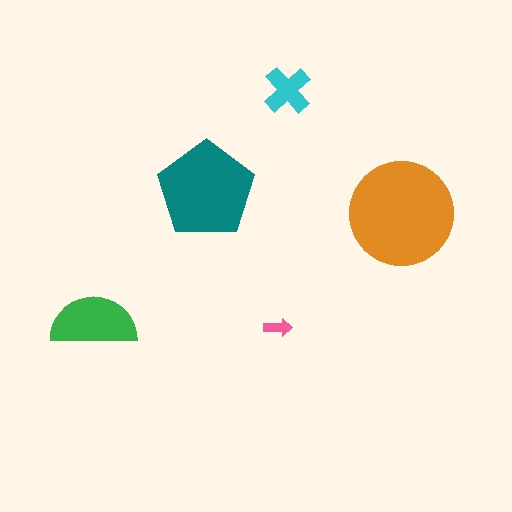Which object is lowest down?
The pink arrow is bottommost.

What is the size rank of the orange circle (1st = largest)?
1st.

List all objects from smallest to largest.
The pink arrow, the cyan cross, the green semicircle, the teal pentagon, the orange circle.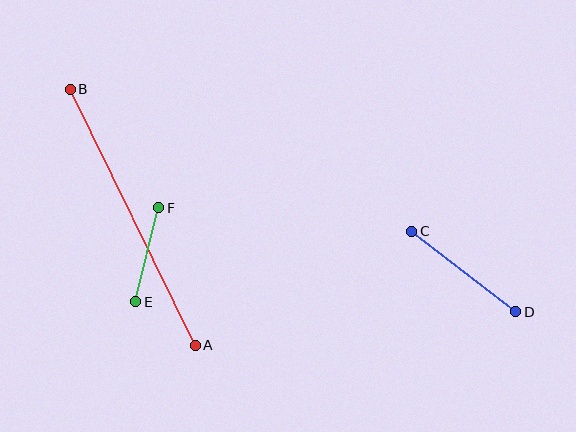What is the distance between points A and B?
The distance is approximately 285 pixels.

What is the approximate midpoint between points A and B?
The midpoint is at approximately (133, 217) pixels.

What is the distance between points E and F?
The distance is approximately 97 pixels.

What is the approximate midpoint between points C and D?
The midpoint is at approximately (464, 271) pixels.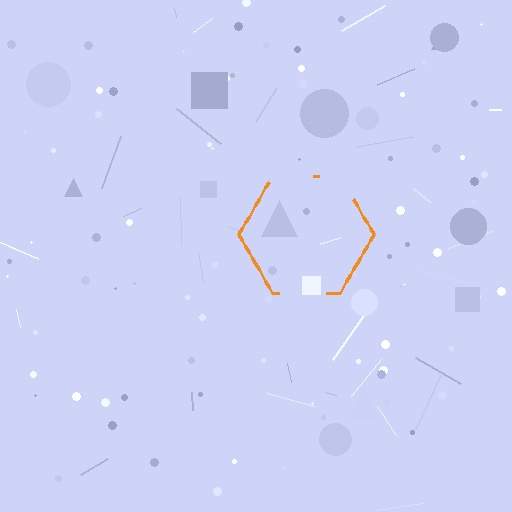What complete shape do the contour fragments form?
The contour fragments form a hexagon.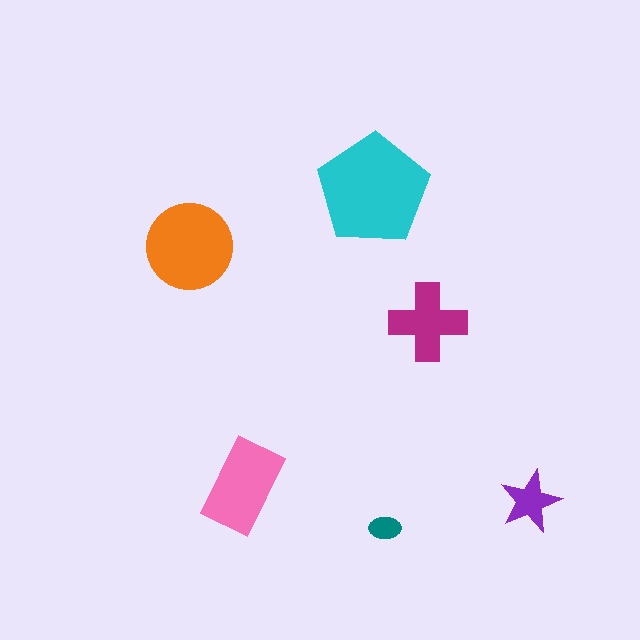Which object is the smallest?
The teal ellipse.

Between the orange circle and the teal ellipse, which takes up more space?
The orange circle.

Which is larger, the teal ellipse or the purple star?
The purple star.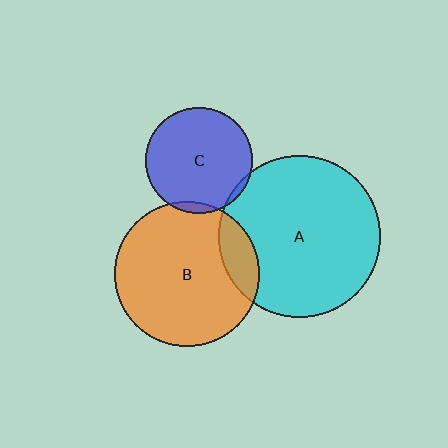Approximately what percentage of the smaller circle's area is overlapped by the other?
Approximately 15%.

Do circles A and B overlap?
Yes.